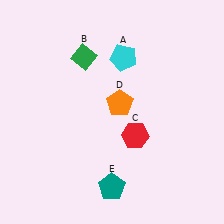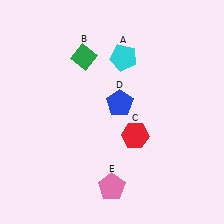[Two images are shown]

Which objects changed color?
D changed from orange to blue. E changed from teal to pink.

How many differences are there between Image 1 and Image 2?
There are 2 differences between the two images.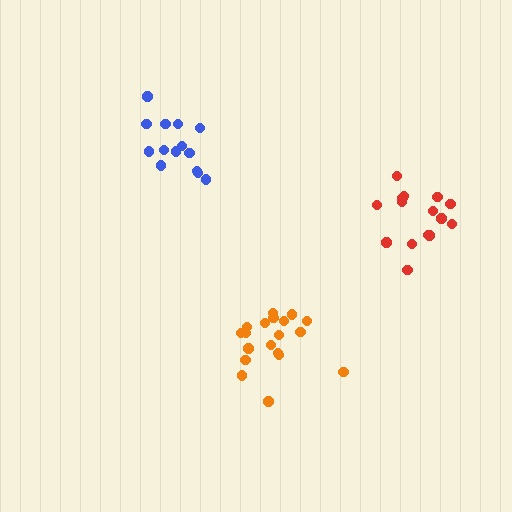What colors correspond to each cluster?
The clusters are colored: red, orange, blue.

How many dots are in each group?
Group 1: 15 dots, Group 2: 19 dots, Group 3: 14 dots (48 total).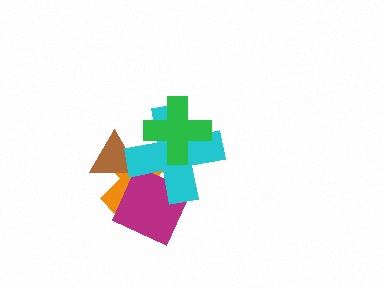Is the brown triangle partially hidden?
Yes, it is partially covered by another shape.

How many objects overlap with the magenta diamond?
3 objects overlap with the magenta diamond.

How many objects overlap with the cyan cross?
4 objects overlap with the cyan cross.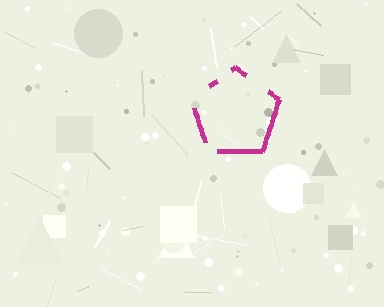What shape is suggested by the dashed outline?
The dashed outline suggests a pentagon.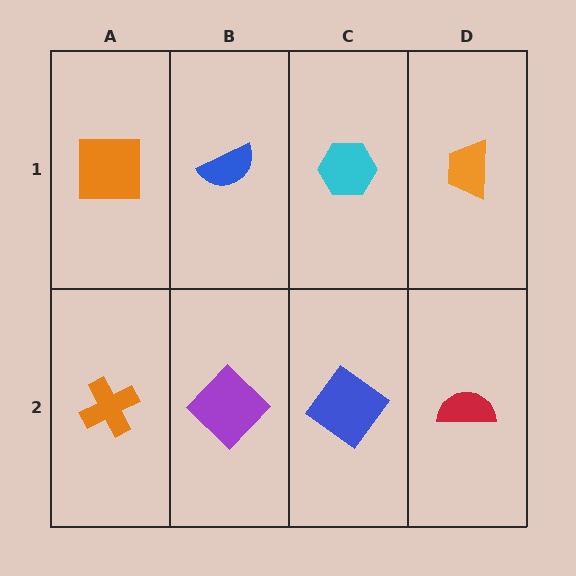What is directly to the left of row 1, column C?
A blue semicircle.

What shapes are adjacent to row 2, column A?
An orange square (row 1, column A), a purple diamond (row 2, column B).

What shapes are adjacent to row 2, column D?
An orange trapezoid (row 1, column D), a blue diamond (row 2, column C).